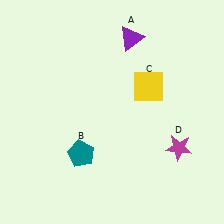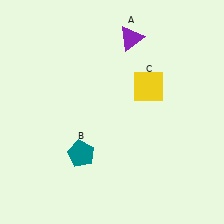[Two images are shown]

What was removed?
The magenta star (D) was removed in Image 2.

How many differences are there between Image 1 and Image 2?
There is 1 difference between the two images.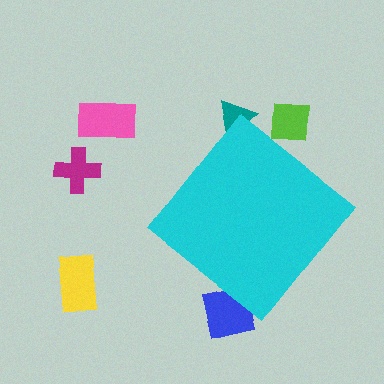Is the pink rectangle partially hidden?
No, the pink rectangle is fully visible.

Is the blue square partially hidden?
Yes, the blue square is partially hidden behind the cyan diamond.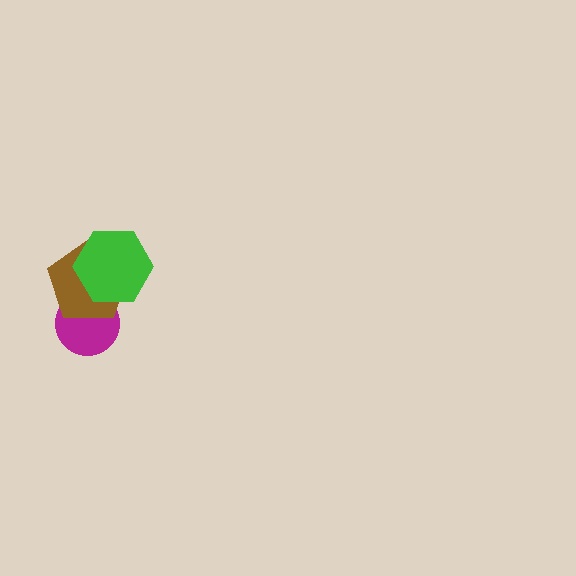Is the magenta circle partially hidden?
Yes, it is partially covered by another shape.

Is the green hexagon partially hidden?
No, no other shape covers it.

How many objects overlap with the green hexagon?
2 objects overlap with the green hexagon.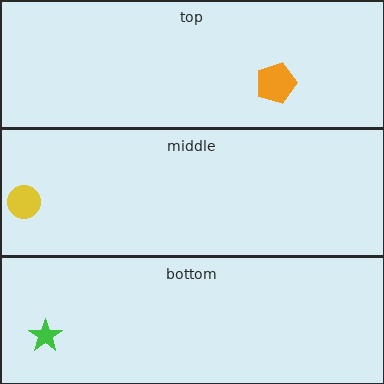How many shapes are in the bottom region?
1.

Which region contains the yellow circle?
The middle region.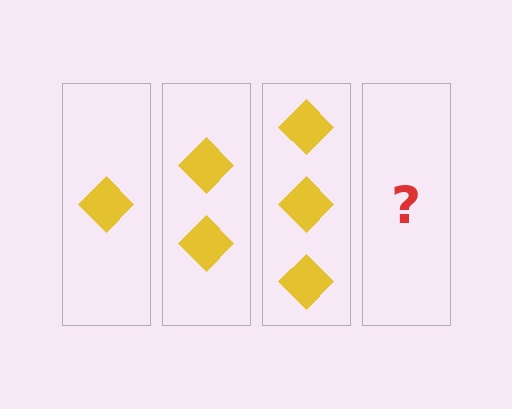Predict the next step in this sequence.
The next step is 4 diamonds.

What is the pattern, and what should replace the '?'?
The pattern is that each step adds one more diamond. The '?' should be 4 diamonds.